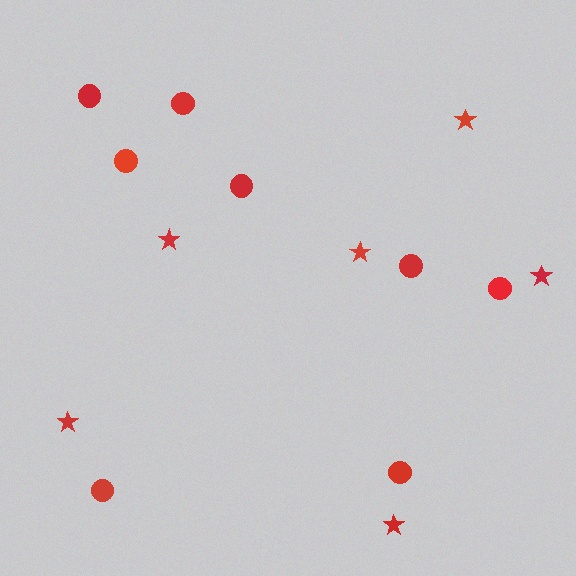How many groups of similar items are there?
There are 2 groups: one group of stars (6) and one group of circles (8).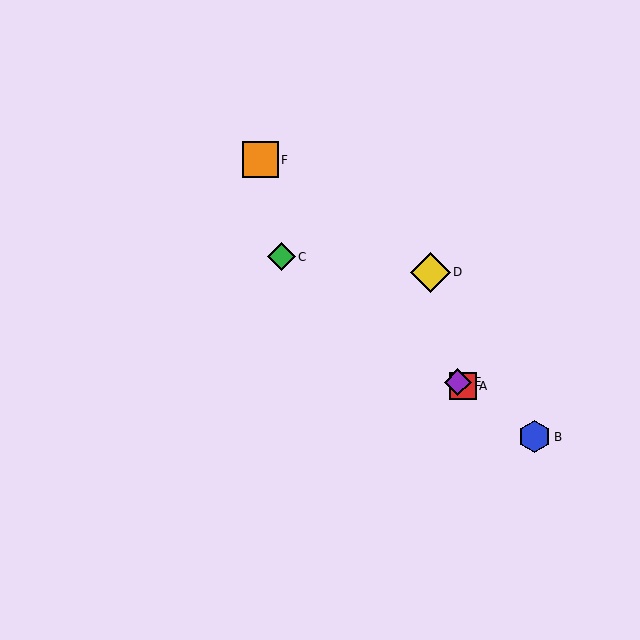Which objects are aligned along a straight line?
Objects A, B, C, E are aligned along a straight line.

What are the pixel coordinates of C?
Object C is at (281, 257).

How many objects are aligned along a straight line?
4 objects (A, B, C, E) are aligned along a straight line.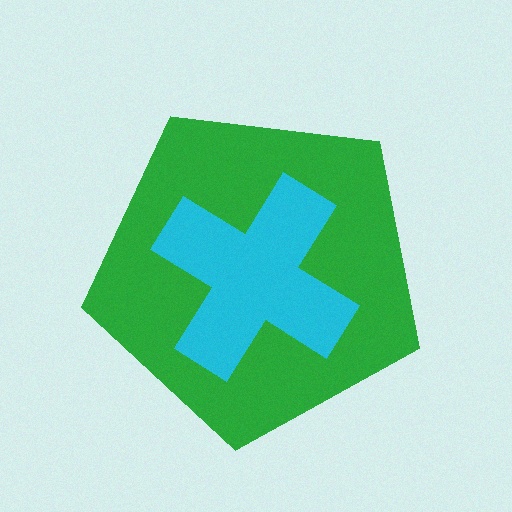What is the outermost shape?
The green pentagon.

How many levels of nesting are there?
2.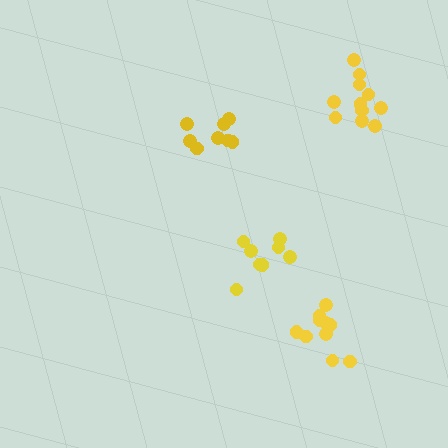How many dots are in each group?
Group 1: 8 dots, Group 2: 11 dots, Group 3: 8 dots, Group 4: 10 dots (37 total).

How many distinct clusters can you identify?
There are 4 distinct clusters.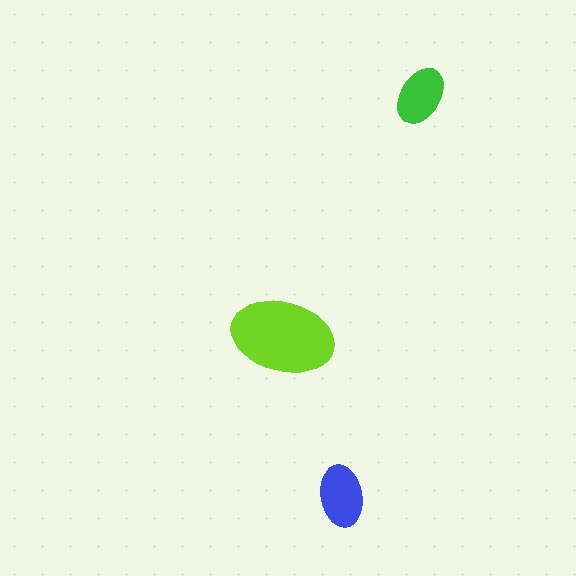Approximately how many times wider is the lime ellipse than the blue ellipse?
About 1.5 times wider.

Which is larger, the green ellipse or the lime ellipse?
The lime one.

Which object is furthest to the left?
The lime ellipse is leftmost.